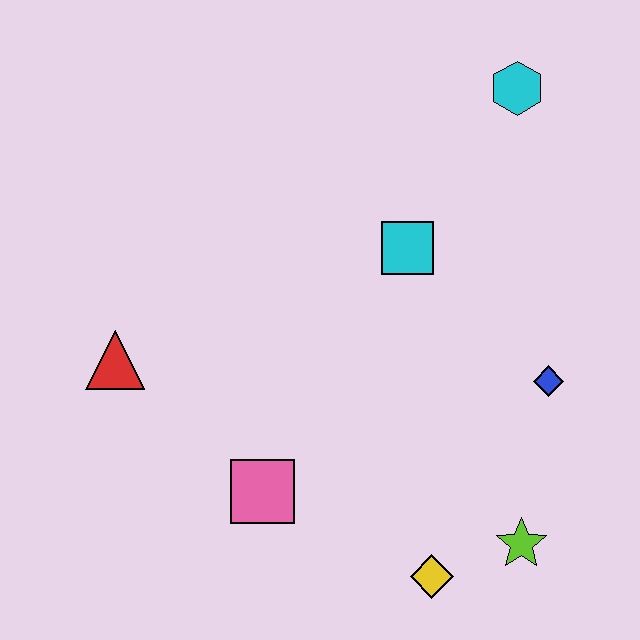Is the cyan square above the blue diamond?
Yes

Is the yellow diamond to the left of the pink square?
No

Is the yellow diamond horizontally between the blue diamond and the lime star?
No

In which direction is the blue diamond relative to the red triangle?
The blue diamond is to the right of the red triangle.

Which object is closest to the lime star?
The yellow diamond is closest to the lime star.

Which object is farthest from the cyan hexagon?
The yellow diamond is farthest from the cyan hexagon.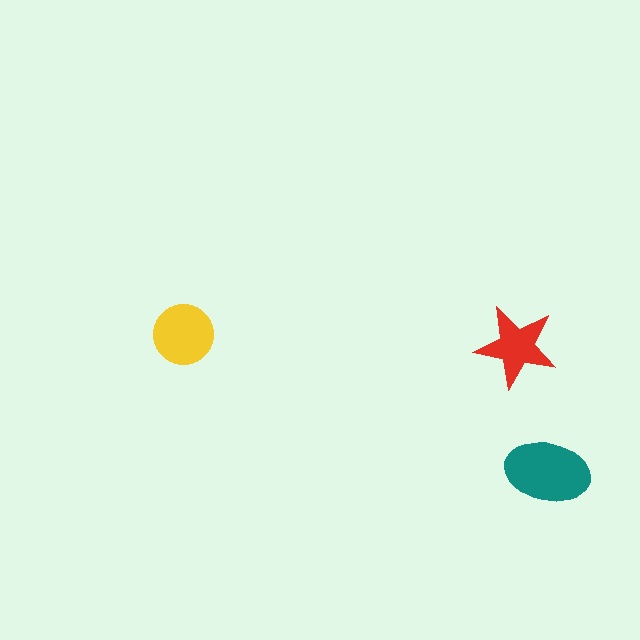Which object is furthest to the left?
The yellow circle is leftmost.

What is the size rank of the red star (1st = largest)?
3rd.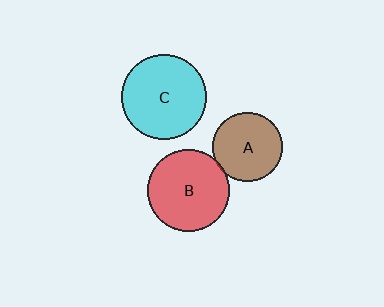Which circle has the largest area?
Circle C (cyan).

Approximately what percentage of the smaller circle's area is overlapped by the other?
Approximately 5%.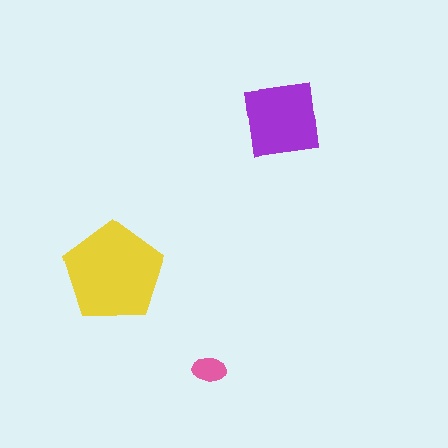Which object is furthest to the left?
The yellow pentagon is leftmost.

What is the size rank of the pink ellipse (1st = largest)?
3rd.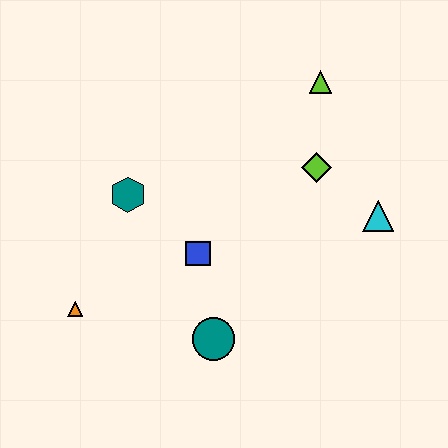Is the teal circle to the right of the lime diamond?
No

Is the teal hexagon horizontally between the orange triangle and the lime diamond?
Yes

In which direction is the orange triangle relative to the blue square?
The orange triangle is to the left of the blue square.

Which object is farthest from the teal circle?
The lime triangle is farthest from the teal circle.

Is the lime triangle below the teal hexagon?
No